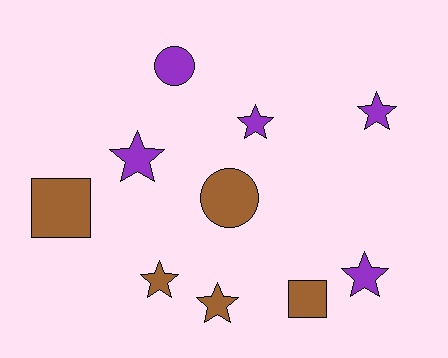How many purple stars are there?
There are 4 purple stars.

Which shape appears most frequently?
Star, with 6 objects.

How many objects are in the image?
There are 10 objects.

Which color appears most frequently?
Brown, with 5 objects.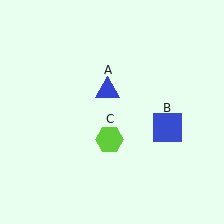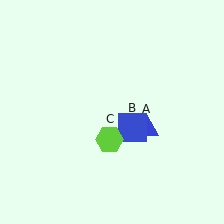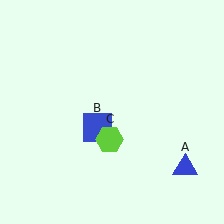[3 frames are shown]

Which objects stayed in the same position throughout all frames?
Lime hexagon (object C) remained stationary.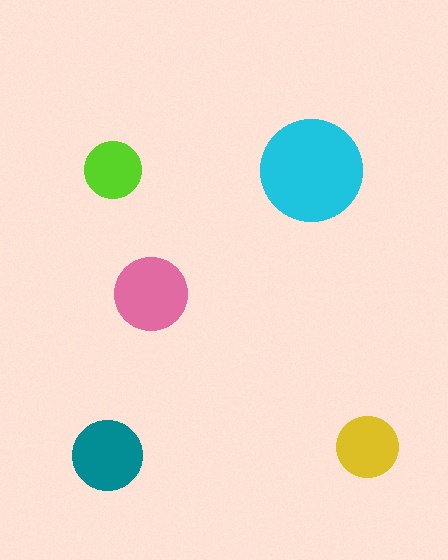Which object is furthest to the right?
The yellow circle is rightmost.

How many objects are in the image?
There are 5 objects in the image.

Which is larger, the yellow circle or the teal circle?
The teal one.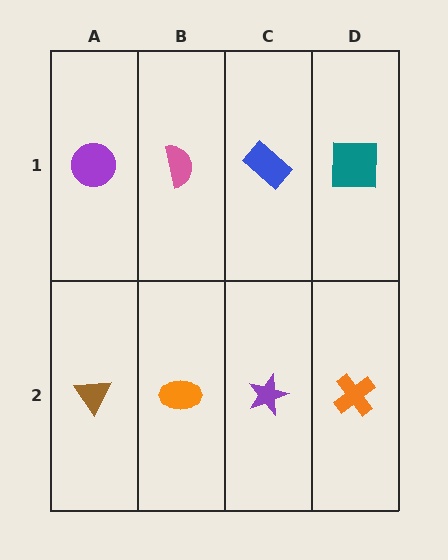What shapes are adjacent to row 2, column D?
A teal square (row 1, column D), a purple star (row 2, column C).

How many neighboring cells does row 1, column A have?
2.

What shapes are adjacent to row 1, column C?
A purple star (row 2, column C), a pink semicircle (row 1, column B), a teal square (row 1, column D).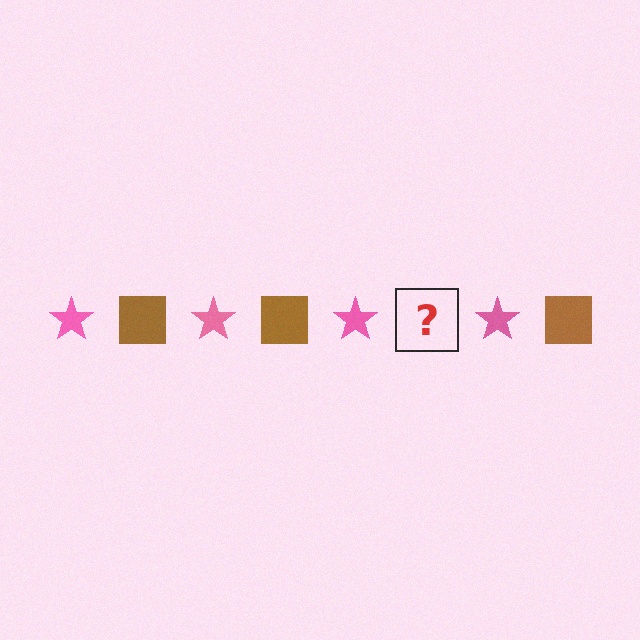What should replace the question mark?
The question mark should be replaced with a brown square.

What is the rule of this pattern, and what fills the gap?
The rule is that the pattern alternates between pink star and brown square. The gap should be filled with a brown square.